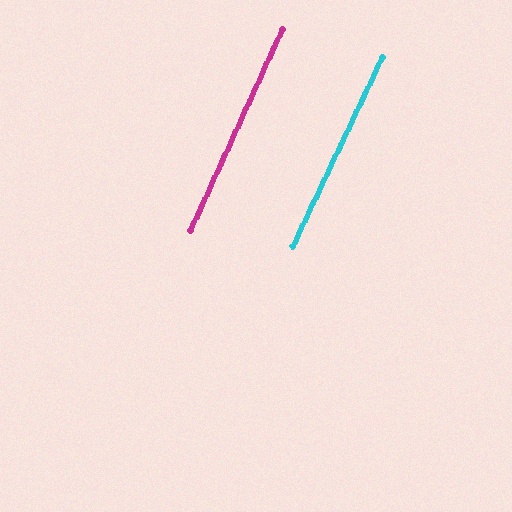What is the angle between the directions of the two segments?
Approximately 1 degree.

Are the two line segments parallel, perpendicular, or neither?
Parallel — their directions differ by only 1.1°.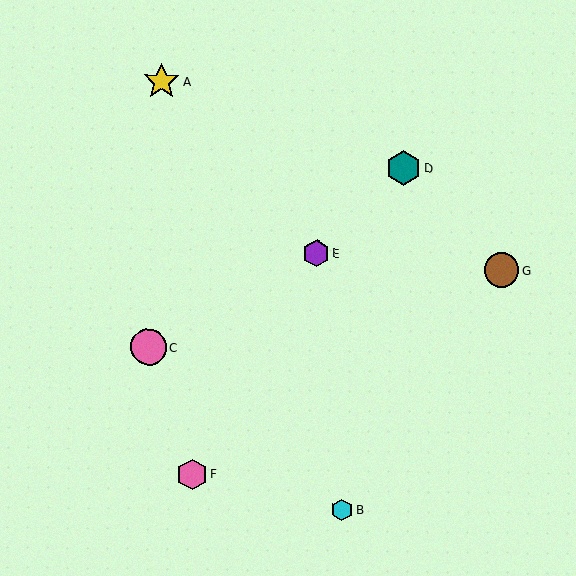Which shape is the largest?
The yellow star (labeled A) is the largest.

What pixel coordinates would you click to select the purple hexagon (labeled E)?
Click at (316, 254) to select the purple hexagon E.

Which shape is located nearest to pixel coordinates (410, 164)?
The teal hexagon (labeled D) at (404, 168) is nearest to that location.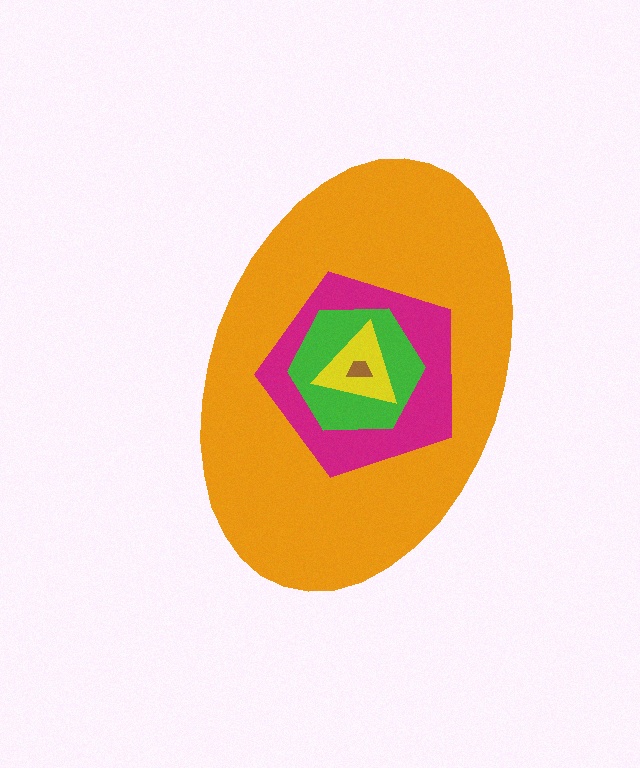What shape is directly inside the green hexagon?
The yellow triangle.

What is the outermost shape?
The orange ellipse.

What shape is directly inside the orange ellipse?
The magenta pentagon.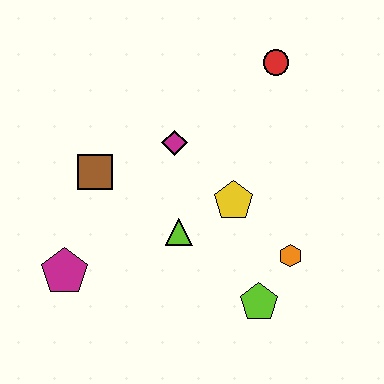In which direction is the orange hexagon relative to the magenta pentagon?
The orange hexagon is to the right of the magenta pentagon.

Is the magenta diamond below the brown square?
No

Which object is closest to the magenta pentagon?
The brown square is closest to the magenta pentagon.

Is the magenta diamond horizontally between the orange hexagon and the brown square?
Yes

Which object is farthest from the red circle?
The magenta pentagon is farthest from the red circle.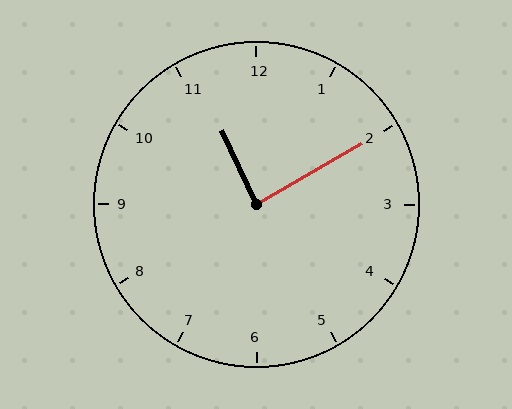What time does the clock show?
11:10.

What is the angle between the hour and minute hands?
Approximately 85 degrees.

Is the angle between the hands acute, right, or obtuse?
It is right.